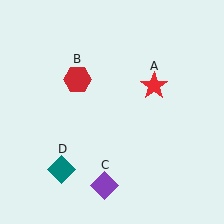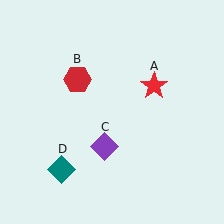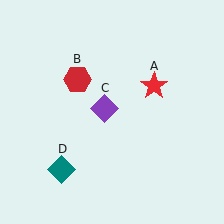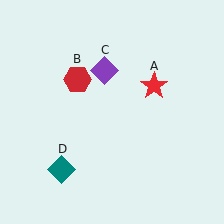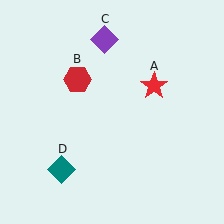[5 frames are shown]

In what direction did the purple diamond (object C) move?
The purple diamond (object C) moved up.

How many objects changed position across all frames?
1 object changed position: purple diamond (object C).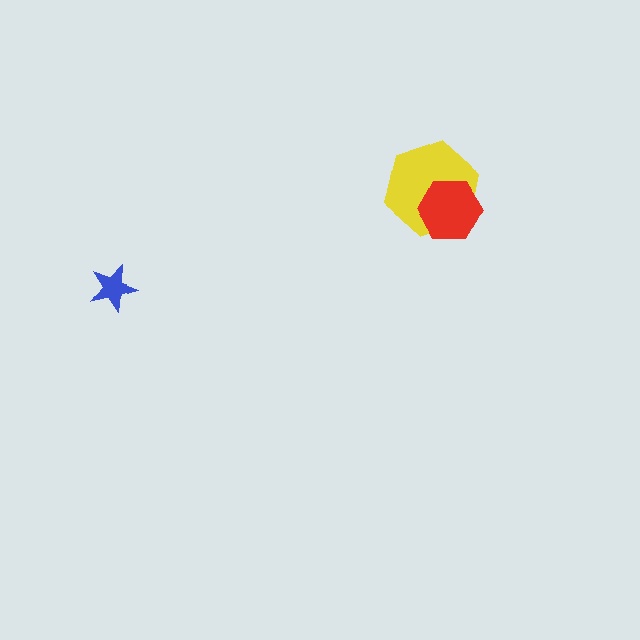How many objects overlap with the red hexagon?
1 object overlaps with the red hexagon.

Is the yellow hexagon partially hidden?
Yes, it is partially covered by another shape.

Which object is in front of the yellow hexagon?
The red hexagon is in front of the yellow hexagon.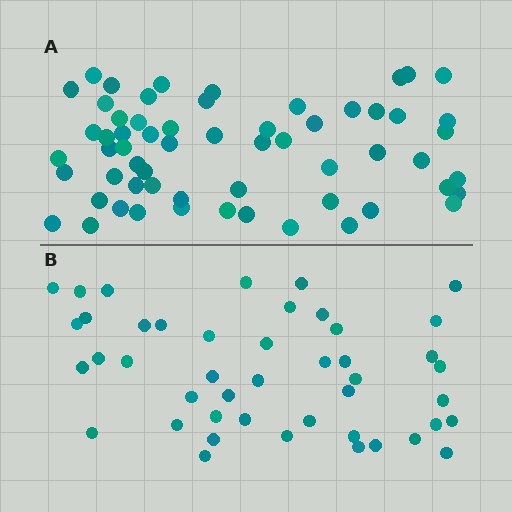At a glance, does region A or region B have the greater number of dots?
Region A (the top region) has more dots.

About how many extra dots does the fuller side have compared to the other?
Region A has approximately 15 more dots than region B.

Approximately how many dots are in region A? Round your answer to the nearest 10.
About 60 dots.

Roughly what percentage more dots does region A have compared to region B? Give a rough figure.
About 35% more.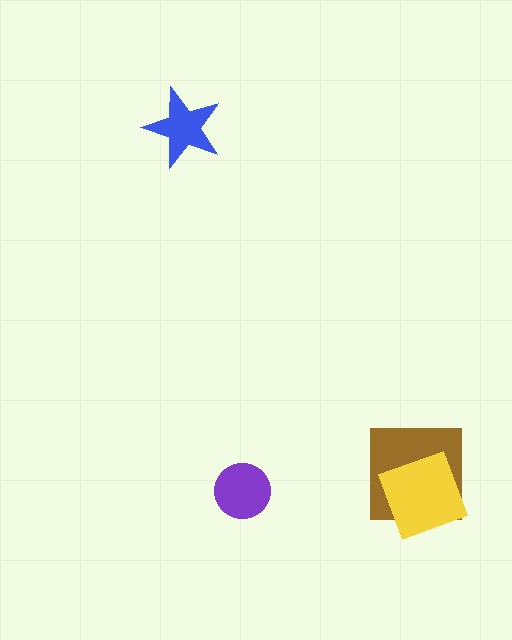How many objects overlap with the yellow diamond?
1 object overlaps with the yellow diamond.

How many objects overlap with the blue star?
0 objects overlap with the blue star.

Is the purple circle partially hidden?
No, no other shape covers it.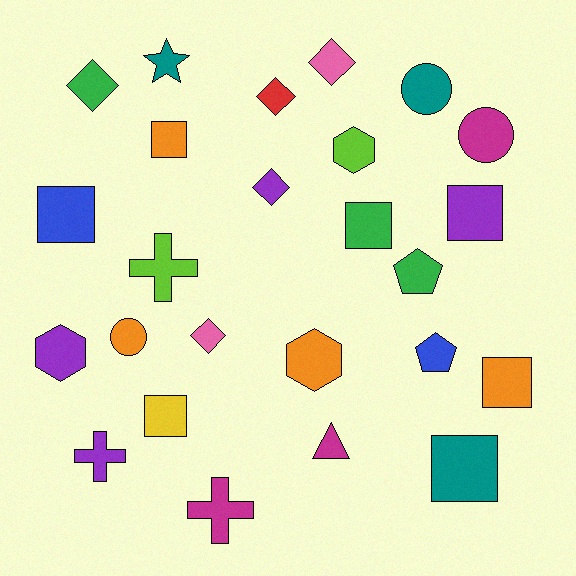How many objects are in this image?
There are 25 objects.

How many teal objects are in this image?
There are 3 teal objects.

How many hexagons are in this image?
There are 3 hexagons.